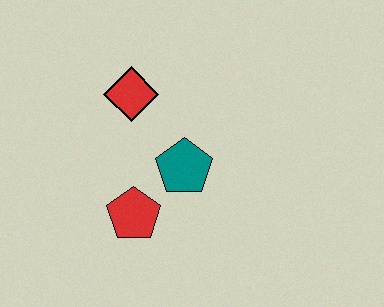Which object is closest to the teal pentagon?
The red pentagon is closest to the teal pentagon.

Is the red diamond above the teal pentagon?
Yes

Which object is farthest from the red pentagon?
The red diamond is farthest from the red pentagon.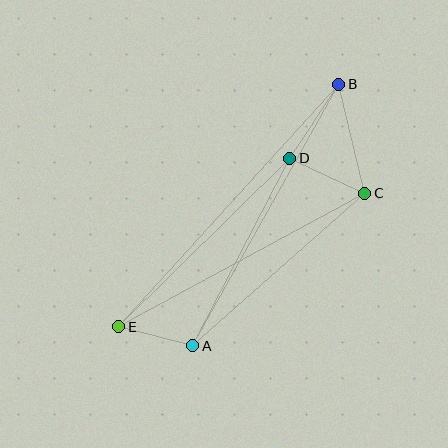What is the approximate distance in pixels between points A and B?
The distance between A and B is approximately 300 pixels.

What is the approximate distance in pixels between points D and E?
The distance between D and E is approximately 240 pixels.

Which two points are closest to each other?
Points A and E are closest to each other.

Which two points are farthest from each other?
Points B and E are farthest from each other.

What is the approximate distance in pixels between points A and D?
The distance between A and D is approximately 211 pixels.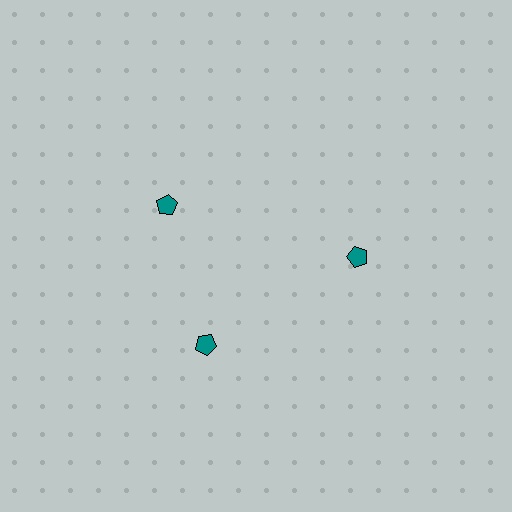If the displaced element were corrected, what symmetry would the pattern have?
It would have 3-fold rotational symmetry — the pattern would map onto itself every 120 degrees.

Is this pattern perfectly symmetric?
No. The 3 teal pentagons are arranged in a ring, but one element near the 11 o'clock position is rotated out of alignment along the ring, breaking the 3-fold rotational symmetry.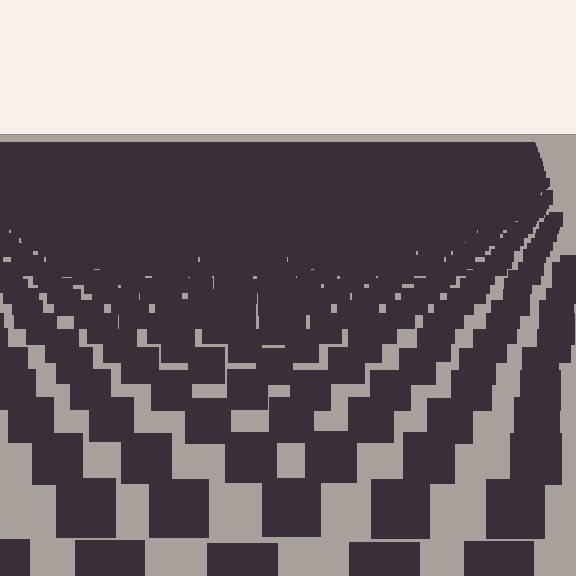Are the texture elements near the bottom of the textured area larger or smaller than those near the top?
Larger. Near the bottom, elements are closer to the viewer and appear at a bigger on-screen size.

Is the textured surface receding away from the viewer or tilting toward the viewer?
The surface is receding away from the viewer. Texture elements get smaller and denser toward the top.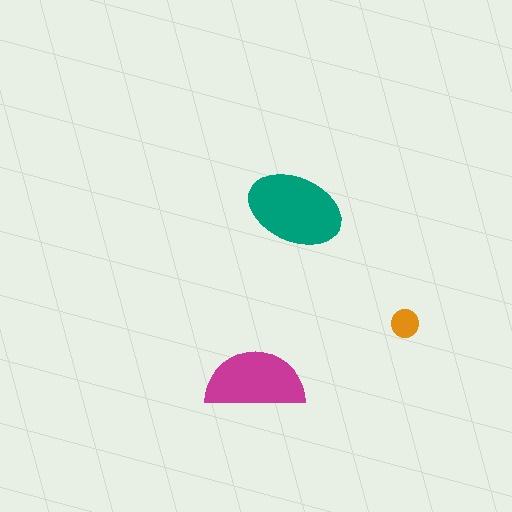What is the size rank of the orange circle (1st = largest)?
3rd.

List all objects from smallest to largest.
The orange circle, the magenta semicircle, the teal ellipse.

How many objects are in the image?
There are 3 objects in the image.